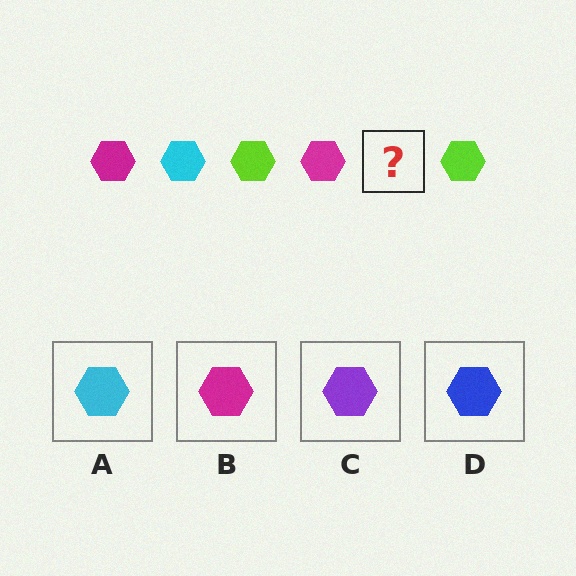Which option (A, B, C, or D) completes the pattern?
A.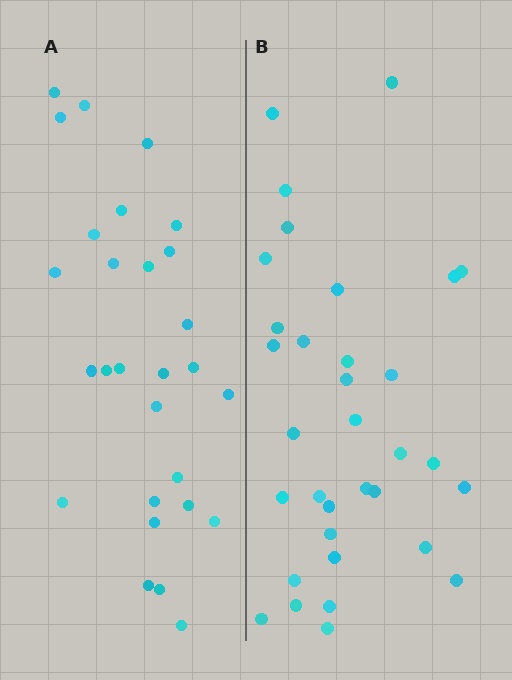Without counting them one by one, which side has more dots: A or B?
Region B (the right region) has more dots.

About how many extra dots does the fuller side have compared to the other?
Region B has about 5 more dots than region A.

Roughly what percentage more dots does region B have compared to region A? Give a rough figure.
About 20% more.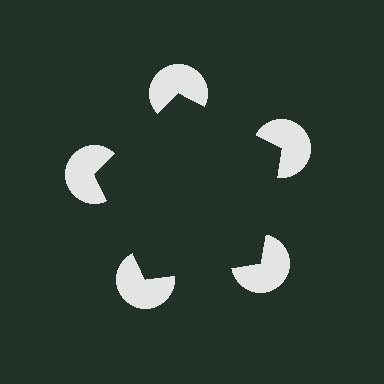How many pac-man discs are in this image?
There are 5 — one at each vertex of the illusory pentagon.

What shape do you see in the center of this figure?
An illusory pentagon — its edges are inferred from the aligned wedge cuts in the pac-man discs, not physically drawn.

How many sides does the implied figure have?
5 sides.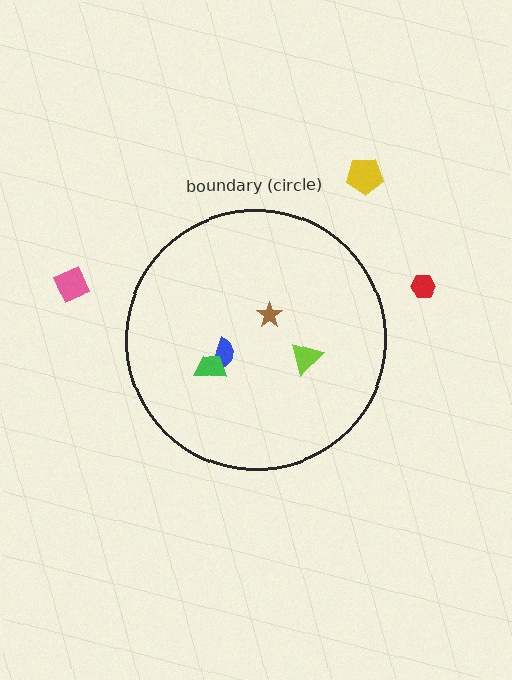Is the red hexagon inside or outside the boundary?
Outside.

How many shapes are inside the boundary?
4 inside, 3 outside.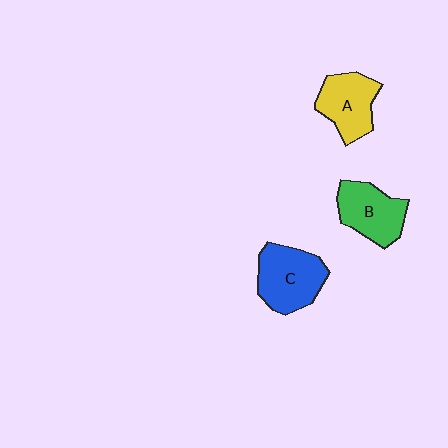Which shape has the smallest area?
Shape A (yellow).